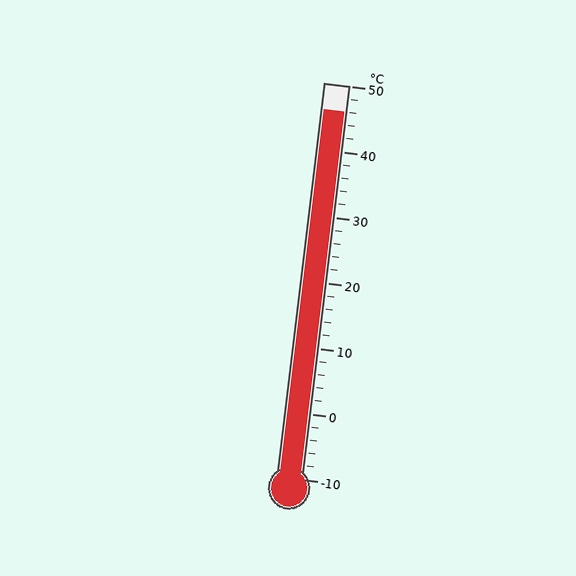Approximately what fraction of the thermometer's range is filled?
The thermometer is filled to approximately 95% of its range.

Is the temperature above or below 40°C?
The temperature is above 40°C.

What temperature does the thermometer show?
The thermometer shows approximately 46°C.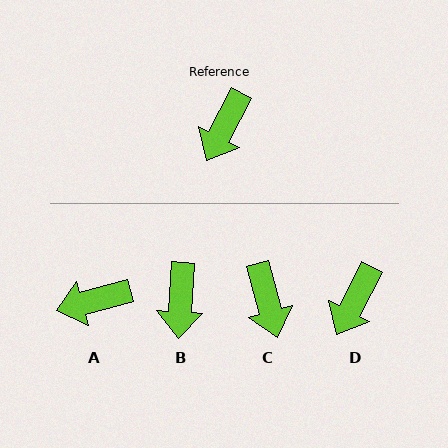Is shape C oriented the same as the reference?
No, it is off by about 43 degrees.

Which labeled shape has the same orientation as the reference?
D.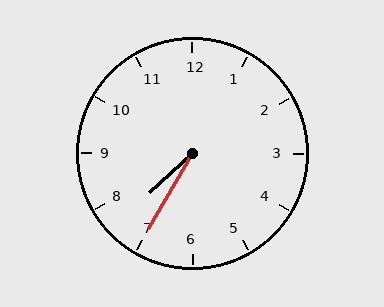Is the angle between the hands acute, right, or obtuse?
It is acute.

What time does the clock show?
7:35.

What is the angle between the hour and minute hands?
Approximately 18 degrees.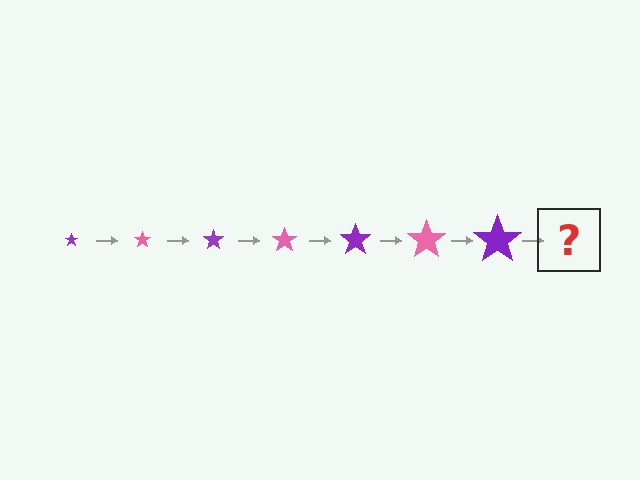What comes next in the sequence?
The next element should be a pink star, larger than the previous one.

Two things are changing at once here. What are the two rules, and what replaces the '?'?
The two rules are that the star grows larger each step and the color cycles through purple and pink. The '?' should be a pink star, larger than the previous one.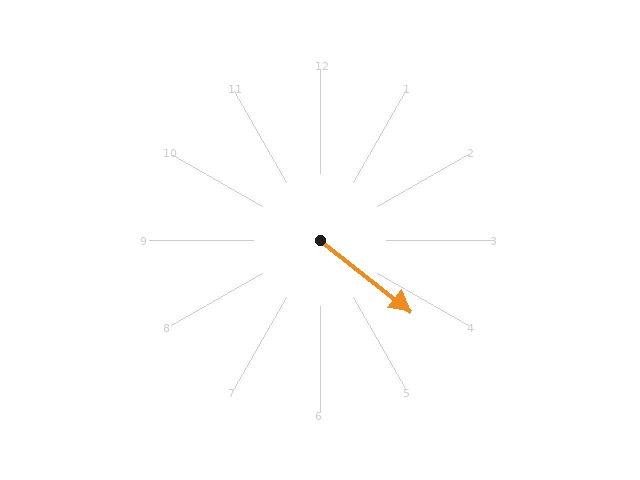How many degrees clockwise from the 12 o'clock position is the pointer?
Approximately 128 degrees.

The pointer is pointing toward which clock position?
Roughly 4 o'clock.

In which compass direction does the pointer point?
Southeast.